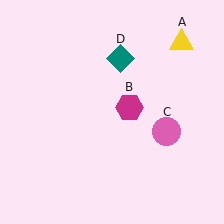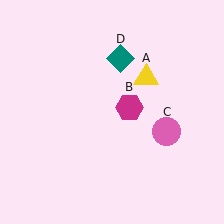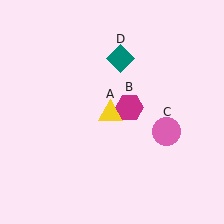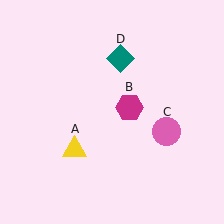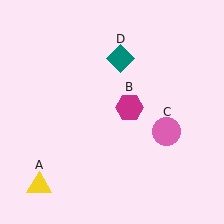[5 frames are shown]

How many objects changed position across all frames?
1 object changed position: yellow triangle (object A).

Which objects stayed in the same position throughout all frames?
Magenta hexagon (object B) and pink circle (object C) and teal diamond (object D) remained stationary.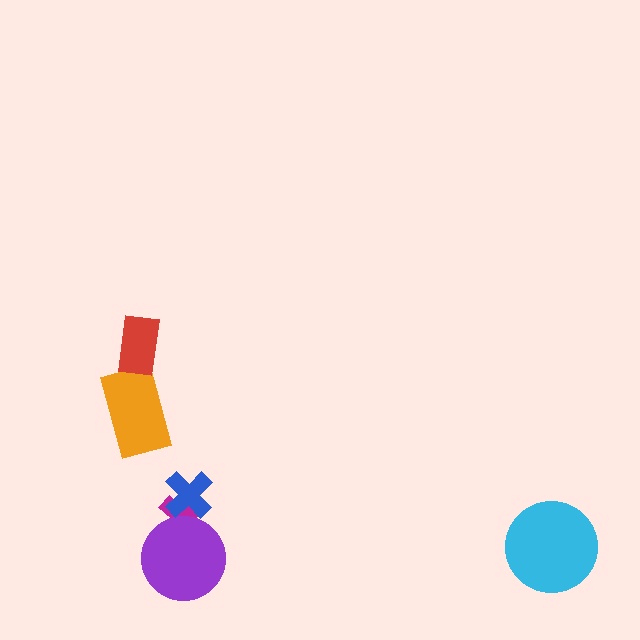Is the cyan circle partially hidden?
No, no other shape covers it.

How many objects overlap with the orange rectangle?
0 objects overlap with the orange rectangle.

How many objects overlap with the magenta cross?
2 objects overlap with the magenta cross.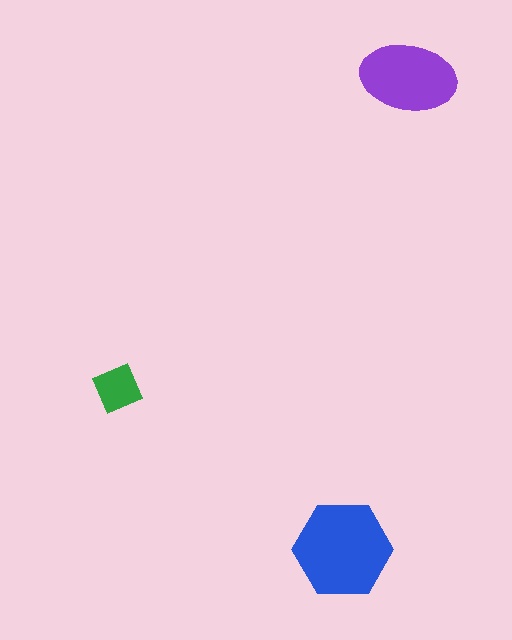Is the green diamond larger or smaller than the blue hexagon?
Smaller.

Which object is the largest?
The blue hexagon.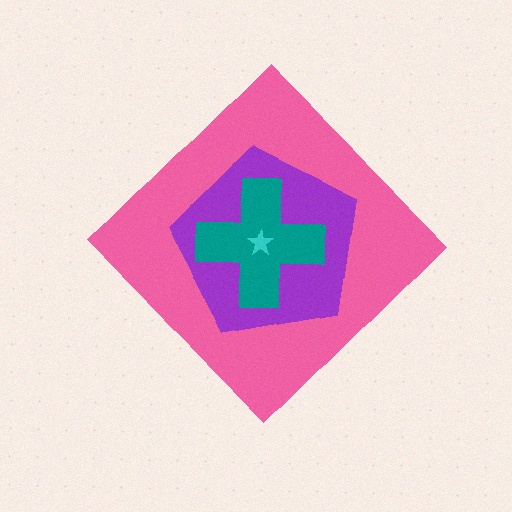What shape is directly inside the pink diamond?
The purple pentagon.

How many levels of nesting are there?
4.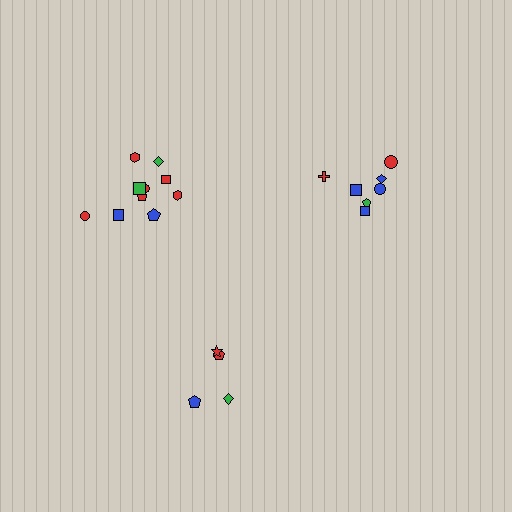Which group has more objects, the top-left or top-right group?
The top-left group.